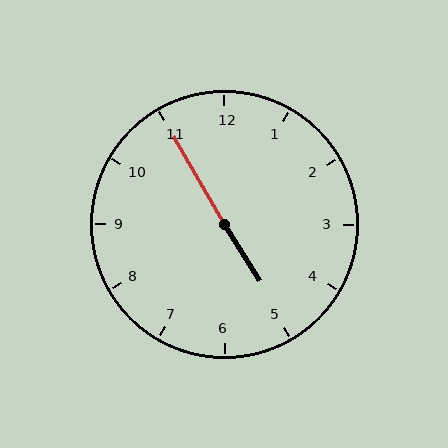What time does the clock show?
4:55.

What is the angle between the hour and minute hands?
Approximately 178 degrees.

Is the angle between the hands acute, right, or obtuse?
It is obtuse.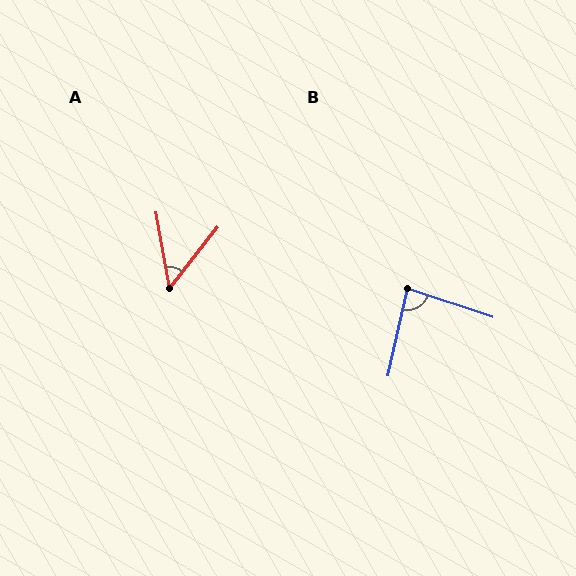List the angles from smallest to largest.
A (48°), B (84°).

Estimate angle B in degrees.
Approximately 84 degrees.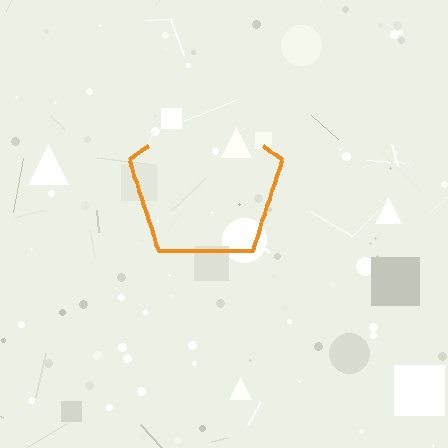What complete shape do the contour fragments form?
The contour fragments form a pentagon.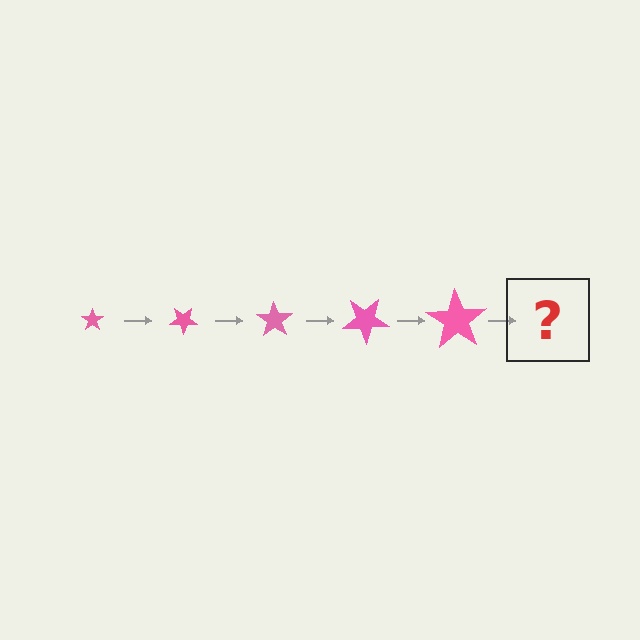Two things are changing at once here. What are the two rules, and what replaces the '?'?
The two rules are that the star grows larger each step and it rotates 35 degrees each step. The '?' should be a star, larger than the previous one and rotated 175 degrees from the start.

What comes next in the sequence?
The next element should be a star, larger than the previous one and rotated 175 degrees from the start.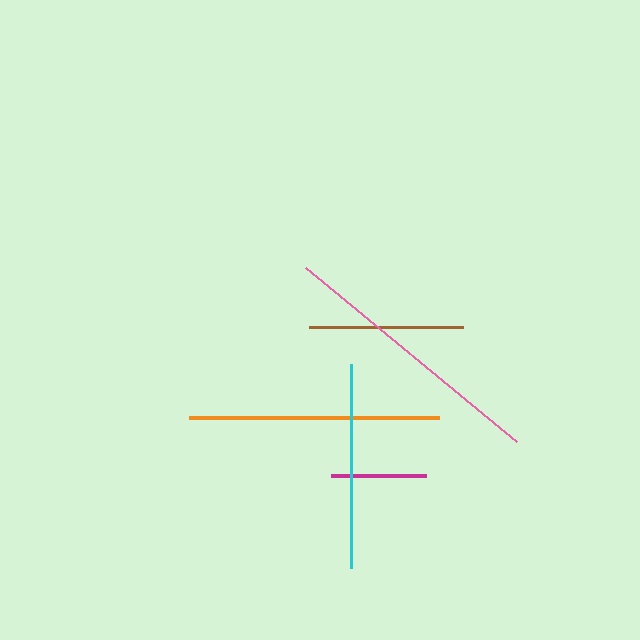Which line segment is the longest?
The pink line is the longest at approximately 274 pixels.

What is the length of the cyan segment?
The cyan segment is approximately 204 pixels long.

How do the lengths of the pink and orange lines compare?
The pink and orange lines are approximately the same length.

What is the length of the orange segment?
The orange segment is approximately 250 pixels long.